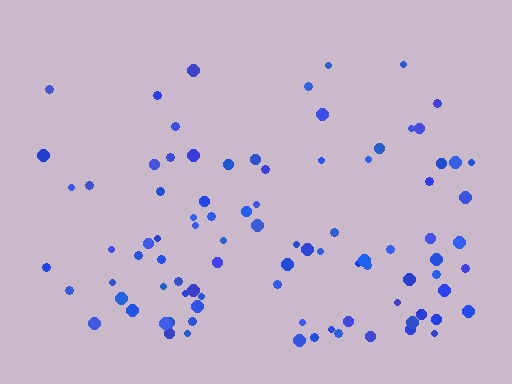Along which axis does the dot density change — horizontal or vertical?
Vertical.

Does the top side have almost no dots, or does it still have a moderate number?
Still a moderate number, just noticeably fewer than the bottom.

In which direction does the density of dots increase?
From top to bottom, with the bottom side densest.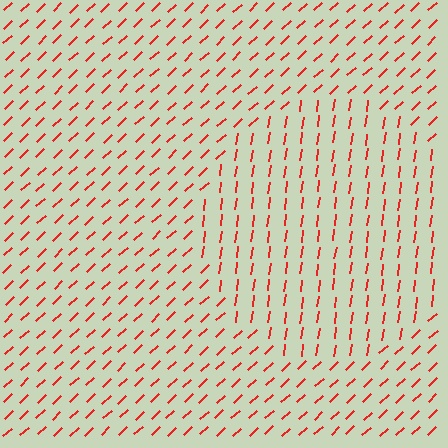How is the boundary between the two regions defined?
The boundary is defined purely by a change in line orientation (approximately 39 degrees difference). All lines are the same color and thickness.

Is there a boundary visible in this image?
Yes, there is a texture boundary formed by a change in line orientation.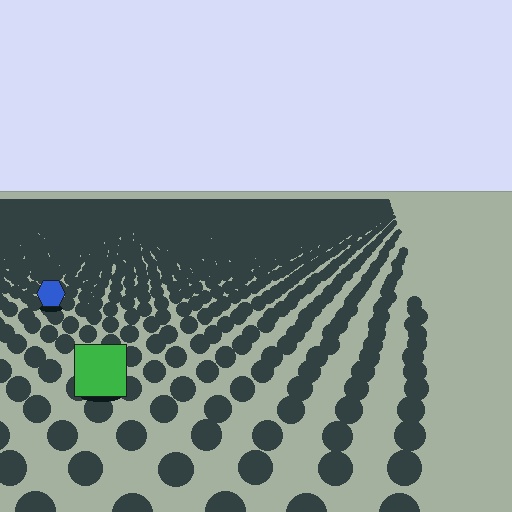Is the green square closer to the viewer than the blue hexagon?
Yes. The green square is closer — you can tell from the texture gradient: the ground texture is coarser near it.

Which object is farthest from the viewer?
The blue hexagon is farthest from the viewer. It appears smaller and the ground texture around it is denser.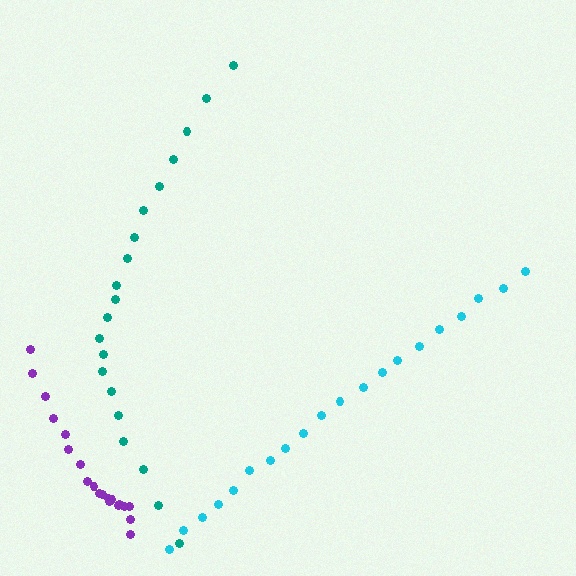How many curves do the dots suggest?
There are 3 distinct paths.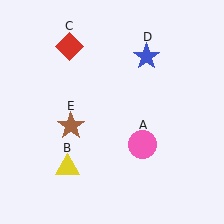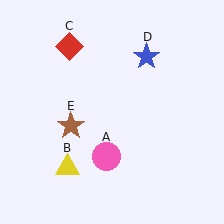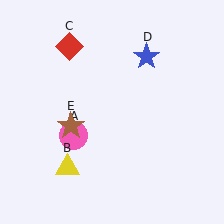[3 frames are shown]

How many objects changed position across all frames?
1 object changed position: pink circle (object A).